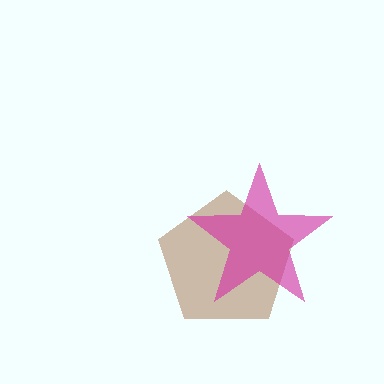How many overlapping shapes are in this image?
There are 2 overlapping shapes in the image.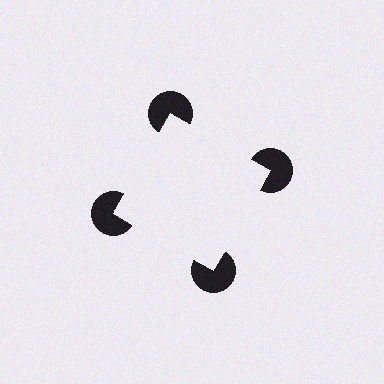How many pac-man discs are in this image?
There are 4 — one at each vertex of the illusory square.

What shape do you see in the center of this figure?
An illusory square — its edges are inferred from the aligned wedge cuts in the pac-man discs, not physically drawn.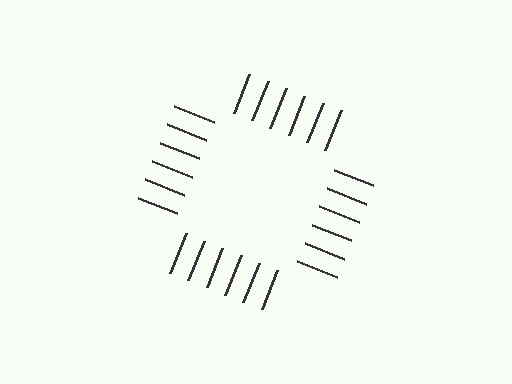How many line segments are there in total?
24 — 6 along each of the 4 edges.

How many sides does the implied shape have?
4 sides — the line-ends trace a square.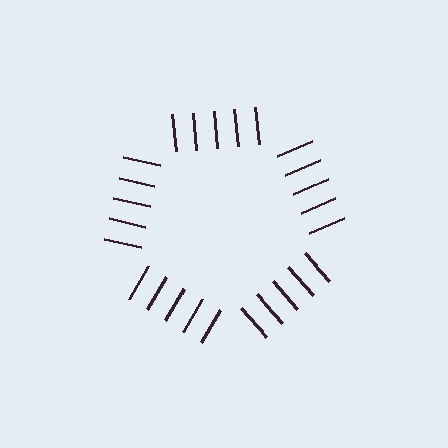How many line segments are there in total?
25 — 5 along each of the 5 edges.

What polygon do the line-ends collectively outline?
An illusory pentagon — the line segments terminate on its edges but no continuous stroke is drawn.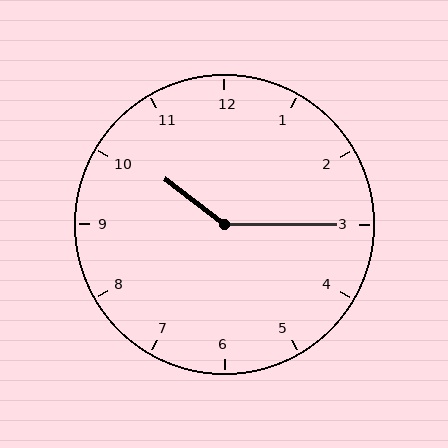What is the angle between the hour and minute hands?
Approximately 142 degrees.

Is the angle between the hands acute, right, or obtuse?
It is obtuse.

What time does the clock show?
10:15.